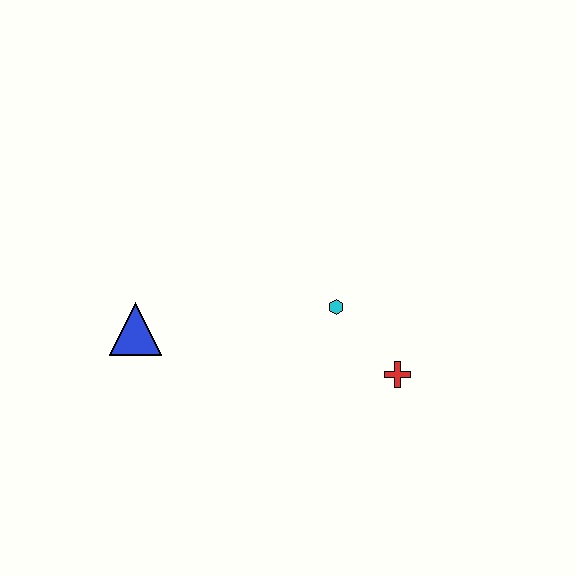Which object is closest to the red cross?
The cyan hexagon is closest to the red cross.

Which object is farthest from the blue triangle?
The red cross is farthest from the blue triangle.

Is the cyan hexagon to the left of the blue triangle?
No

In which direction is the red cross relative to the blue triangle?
The red cross is to the right of the blue triangle.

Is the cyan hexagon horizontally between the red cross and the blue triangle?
Yes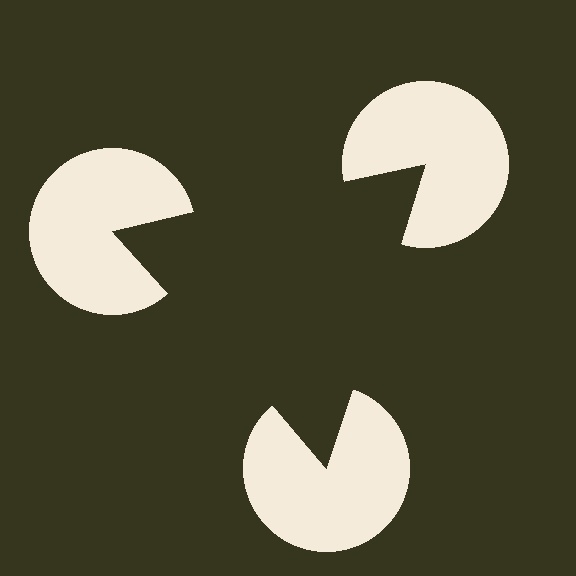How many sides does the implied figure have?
3 sides.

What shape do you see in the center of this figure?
An illusory triangle — its edges are inferred from the aligned wedge cuts in the pac-man discs, not physically drawn.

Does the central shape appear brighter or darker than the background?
It typically appears slightly darker than the background, even though no actual brightness change is drawn.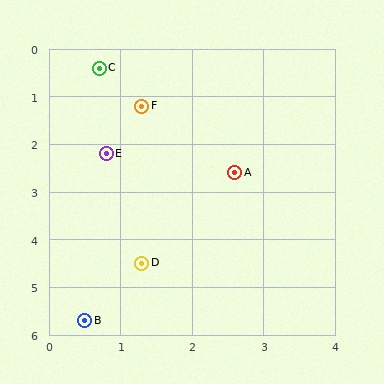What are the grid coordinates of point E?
Point E is at approximately (0.8, 2.2).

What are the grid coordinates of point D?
Point D is at approximately (1.3, 4.5).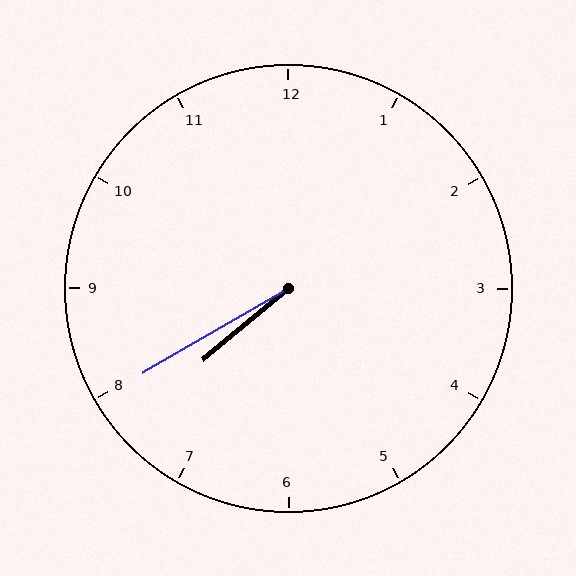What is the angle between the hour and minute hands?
Approximately 10 degrees.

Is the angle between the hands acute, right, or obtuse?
It is acute.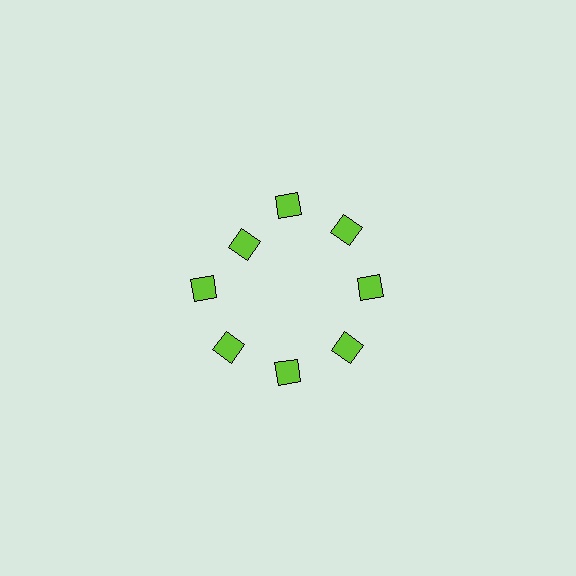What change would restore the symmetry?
The symmetry would be restored by moving it outward, back onto the ring so that all 8 diamonds sit at equal angles and equal distance from the center.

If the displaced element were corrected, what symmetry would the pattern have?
It would have 8-fold rotational symmetry — the pattern would map onto itself every 45 degrees.